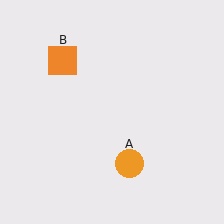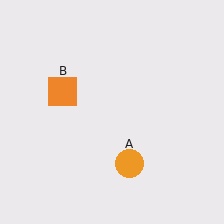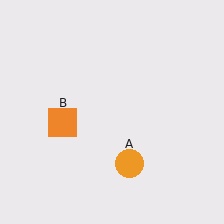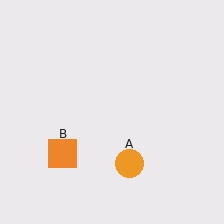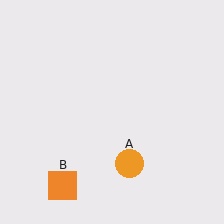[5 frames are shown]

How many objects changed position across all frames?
1 object changed position: orange square (object B).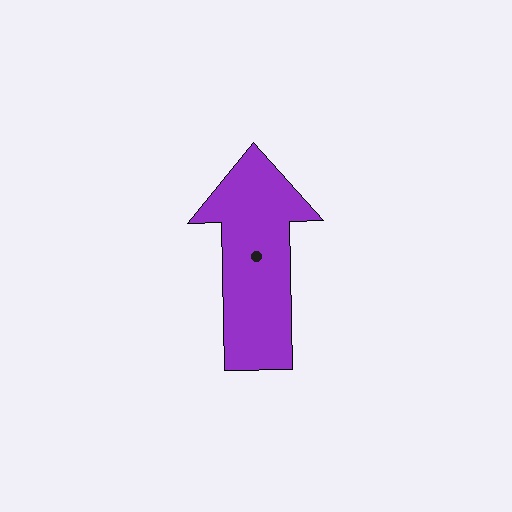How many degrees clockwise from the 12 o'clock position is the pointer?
Approximately 359 degrees.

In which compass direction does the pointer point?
North.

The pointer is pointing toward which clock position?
Roughly 12 o'clock.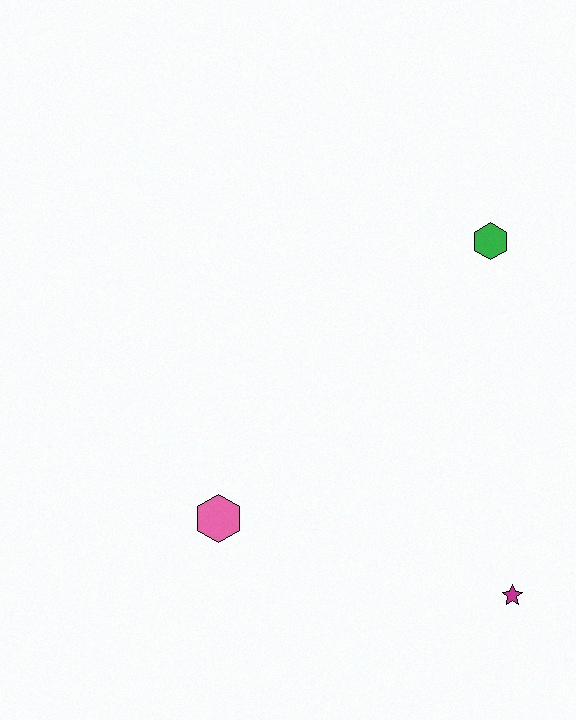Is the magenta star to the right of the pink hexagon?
Yes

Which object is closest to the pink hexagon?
The magenta star is closest to the pink hexagon.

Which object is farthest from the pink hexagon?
The green hexagon is farthest from the pink hexagon.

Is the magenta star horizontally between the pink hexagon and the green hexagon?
No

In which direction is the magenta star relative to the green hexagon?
The magenta star is below the green hexagon.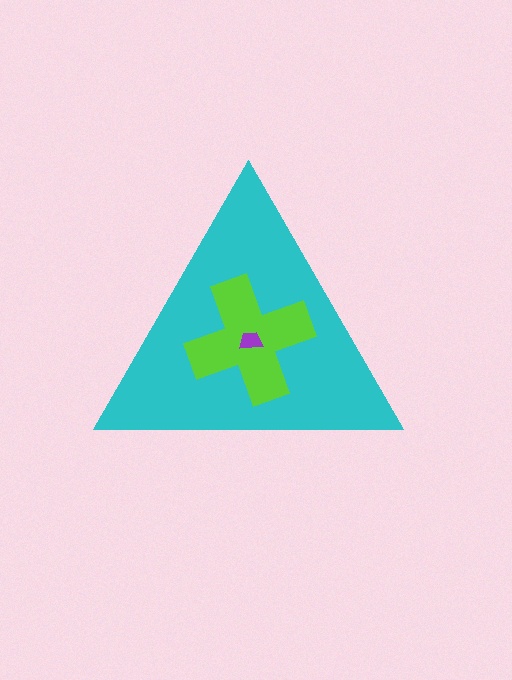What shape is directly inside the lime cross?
The purple trapezoid.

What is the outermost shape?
The cyan triangle.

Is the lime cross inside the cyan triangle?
Yes.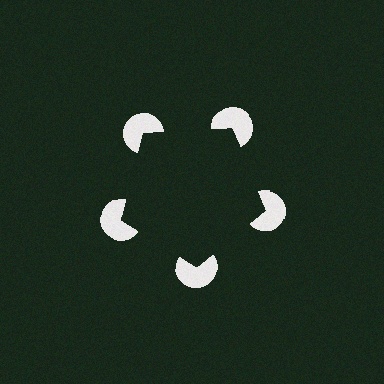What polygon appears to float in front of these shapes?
An illusory pentagon — its edges are inferred from the aligned wedge cuts in the pac-man discs, not physically drawn.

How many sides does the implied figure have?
5 sides.